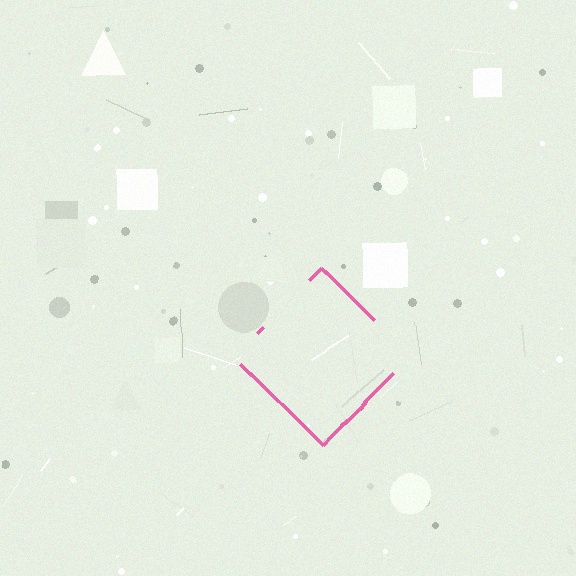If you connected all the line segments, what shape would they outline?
They would outline a diamond.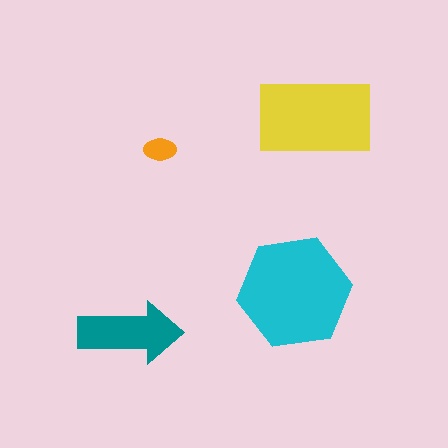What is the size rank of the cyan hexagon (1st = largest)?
1st.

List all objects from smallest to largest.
The orange ellipse, the teal arrow, the yellow rectangle, the cyan hexagon.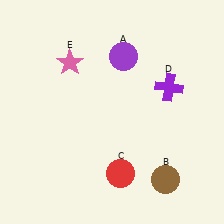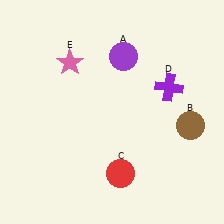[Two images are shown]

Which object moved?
The brown circle (B) moved up.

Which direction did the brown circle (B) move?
The brown circle (B) moved up.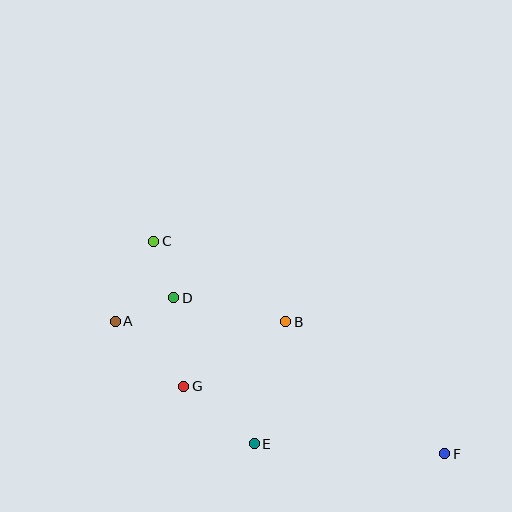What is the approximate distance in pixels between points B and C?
The distance between B and C is approximately 155 pixels.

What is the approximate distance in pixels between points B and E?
The distance between B and E is approximately 126 pixels.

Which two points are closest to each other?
Points C and D are closest to each other.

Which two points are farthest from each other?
Points C and F are farthest from each other.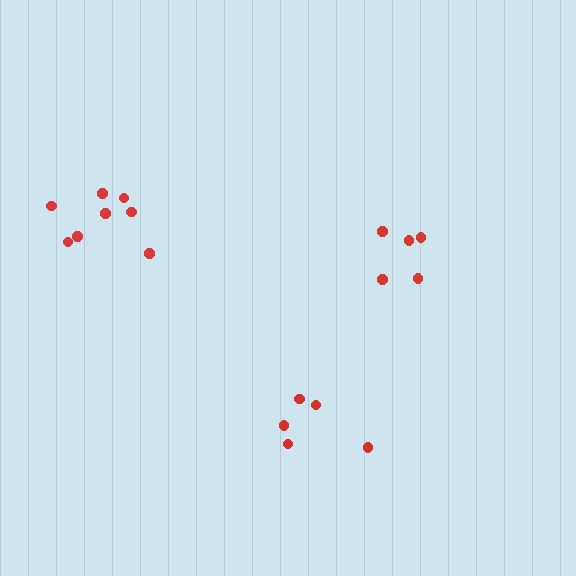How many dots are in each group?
Group 1: 8 dots, Group 2: 5 dots, Group 3: 5 dots (18 total).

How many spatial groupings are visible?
There are 3 spatial groupings.